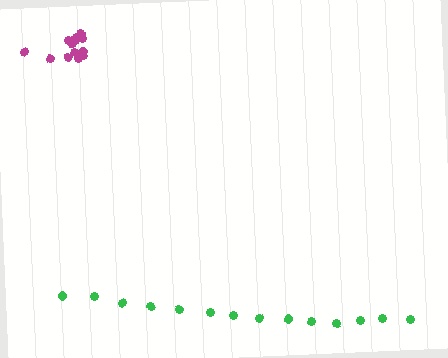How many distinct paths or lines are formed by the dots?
There are 2 distinct paths.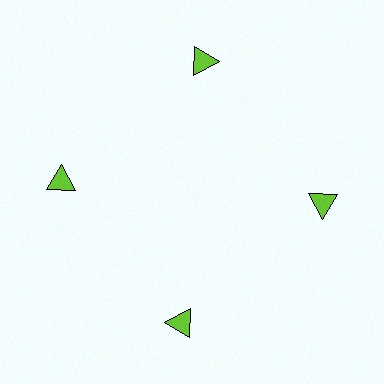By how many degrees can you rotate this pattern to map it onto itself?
The pattern maps onto itself every 90 degrees of rotation.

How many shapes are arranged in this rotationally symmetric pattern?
There are 4 shapes, arranged in 4 groups of 1.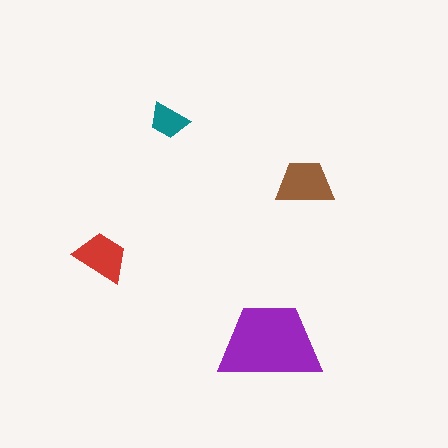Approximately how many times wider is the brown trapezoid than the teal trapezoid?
About 1.5 times wider.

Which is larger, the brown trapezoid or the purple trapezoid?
The purple one.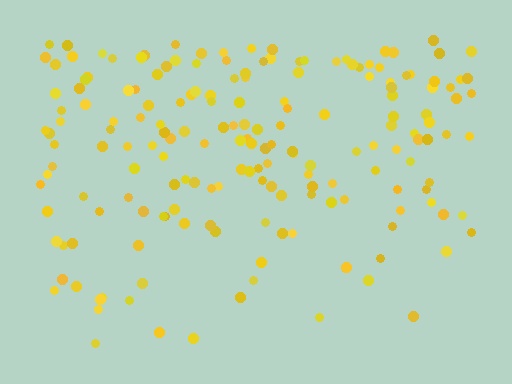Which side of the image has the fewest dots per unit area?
The bottom.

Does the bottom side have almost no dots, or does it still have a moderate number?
Still a moderate number, just noticeably fewer than the top.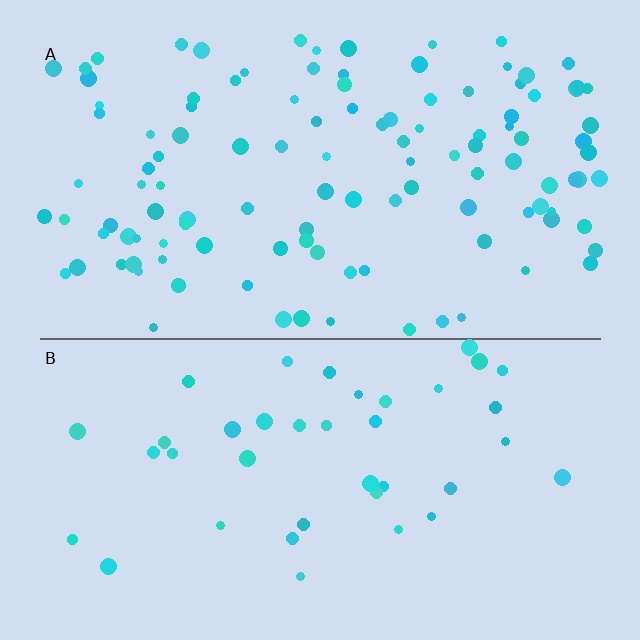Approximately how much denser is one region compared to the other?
Approximately 2.9× — region A over region B.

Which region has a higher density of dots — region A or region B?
A (the top).